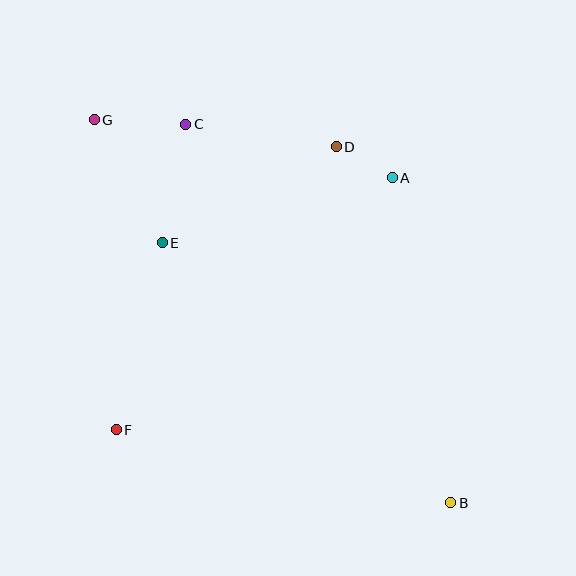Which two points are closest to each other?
Points A and D are closest to each other.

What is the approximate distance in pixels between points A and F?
The distance between A and F is approximately 374 pixels.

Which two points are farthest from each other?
Points B and G are farthest from each other.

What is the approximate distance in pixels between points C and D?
The distance between C and D is approximately 152 pixels.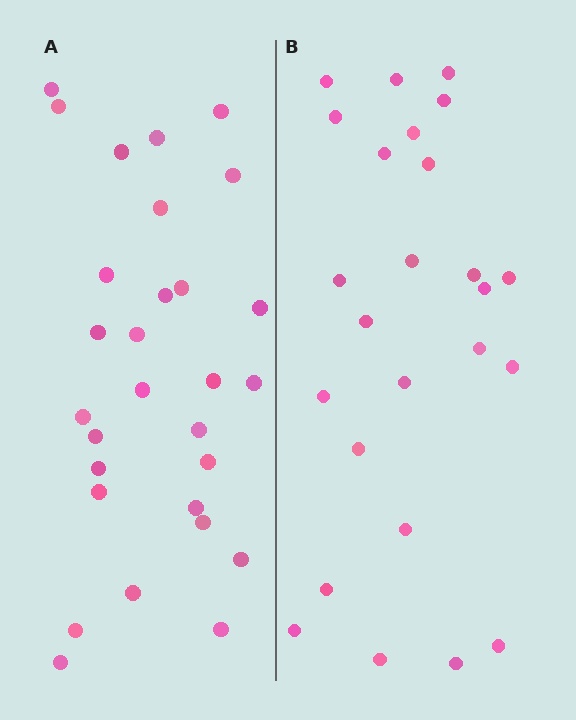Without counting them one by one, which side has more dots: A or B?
Region A (the left region) has more dots.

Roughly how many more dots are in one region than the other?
Region A has about 4 more dots than region B.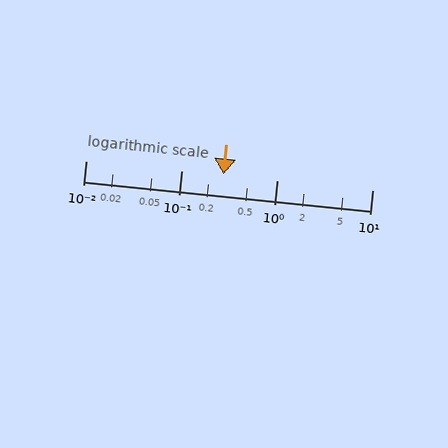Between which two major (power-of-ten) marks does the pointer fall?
The pointer is between 0.1 and 1.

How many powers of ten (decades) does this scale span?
The scale spans 3 decades, from 0.01 to 10.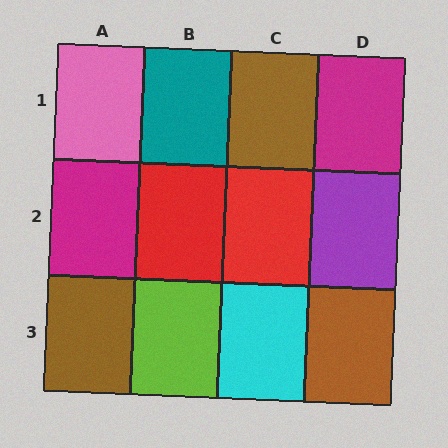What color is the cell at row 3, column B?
Lime.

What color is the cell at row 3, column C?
Cyan.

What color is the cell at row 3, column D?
Brown.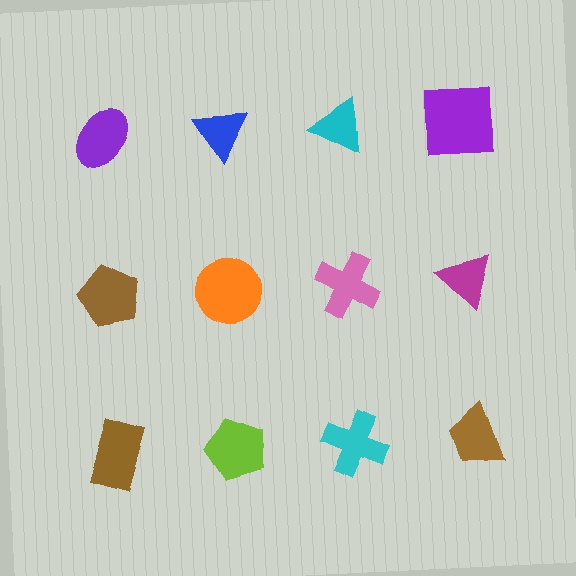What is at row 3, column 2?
A lime pentagon.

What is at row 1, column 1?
A purple ellipse.